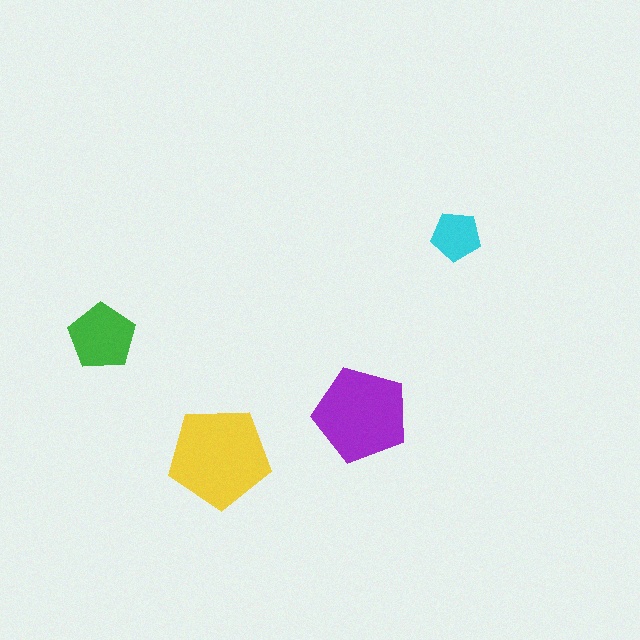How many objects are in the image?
There are 4 objects in the image.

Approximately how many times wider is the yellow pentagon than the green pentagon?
About 1.5 times wider.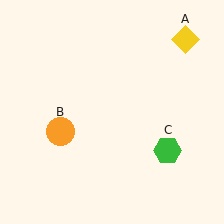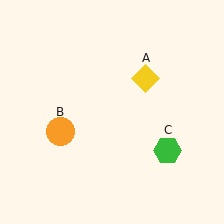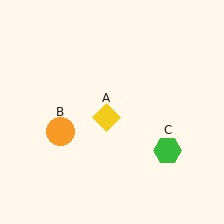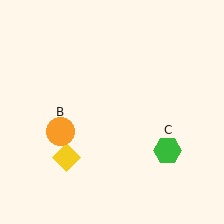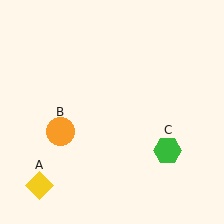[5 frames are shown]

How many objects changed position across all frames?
1 object changed position: yellow diamond (object A).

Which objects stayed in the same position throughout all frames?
Orange circle (object B) and green hexagon (object C) remained stationary.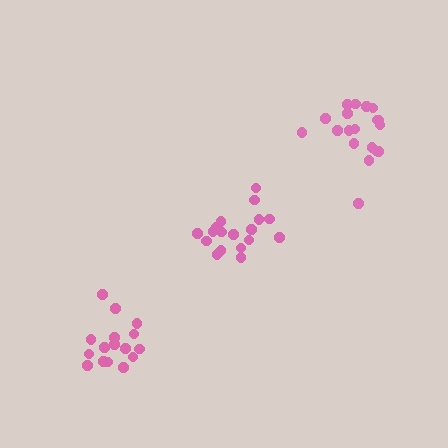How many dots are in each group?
Group 1: 19 dots, Group 2: 16 dots, Group 3: 18 dots (53 total).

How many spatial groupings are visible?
There are 3 spatial groupings.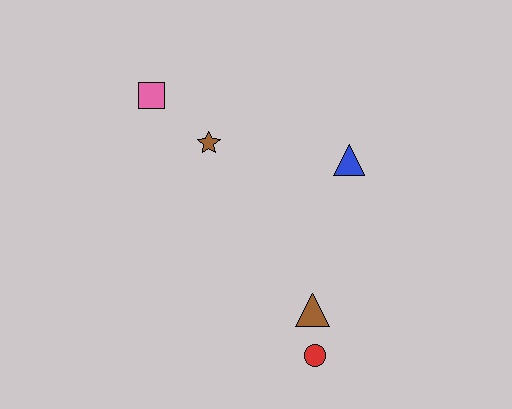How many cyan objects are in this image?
There are no cyan objects.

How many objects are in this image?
There are 5 objects.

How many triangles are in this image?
There are 2 triangles.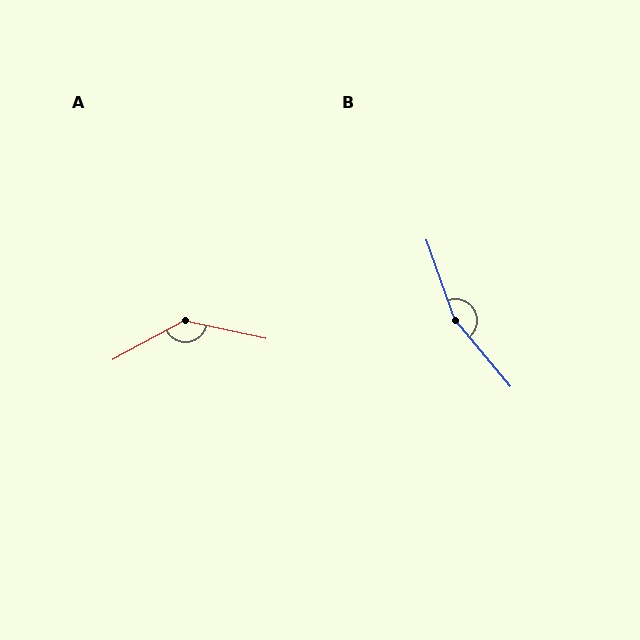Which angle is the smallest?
A, at approximately 139 degrees.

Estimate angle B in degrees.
Approximately 160 degrees.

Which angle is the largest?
B, at approximately 160 degrees.